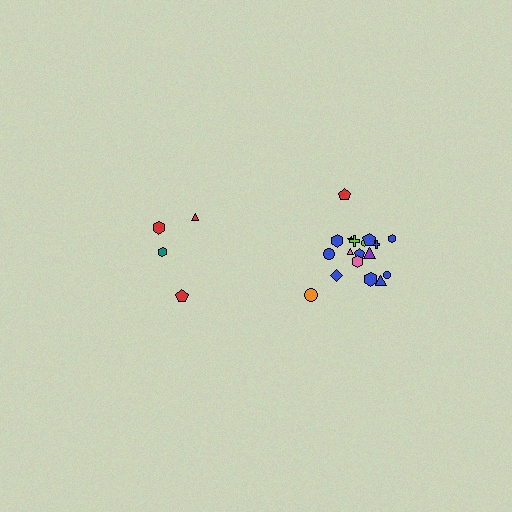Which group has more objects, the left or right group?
The right group.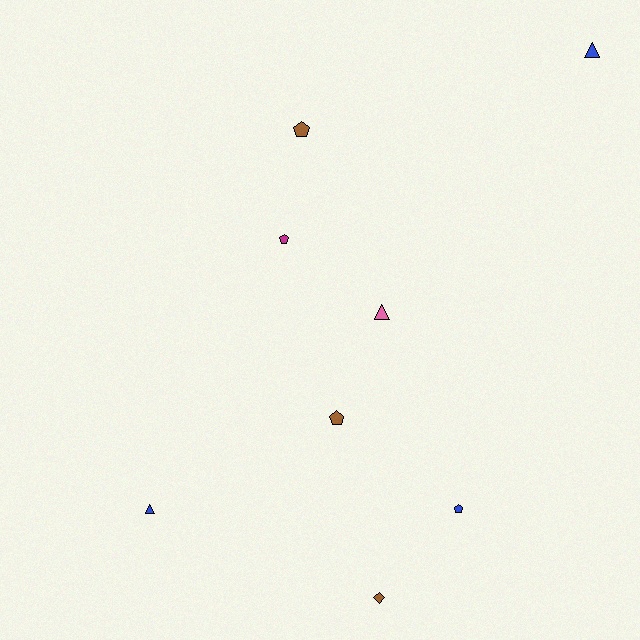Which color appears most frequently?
Brown, with 3 objects.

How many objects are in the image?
There are 8 objects.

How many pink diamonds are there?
There are no pink diamonds.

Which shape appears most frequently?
Pentagon, with 4 objects.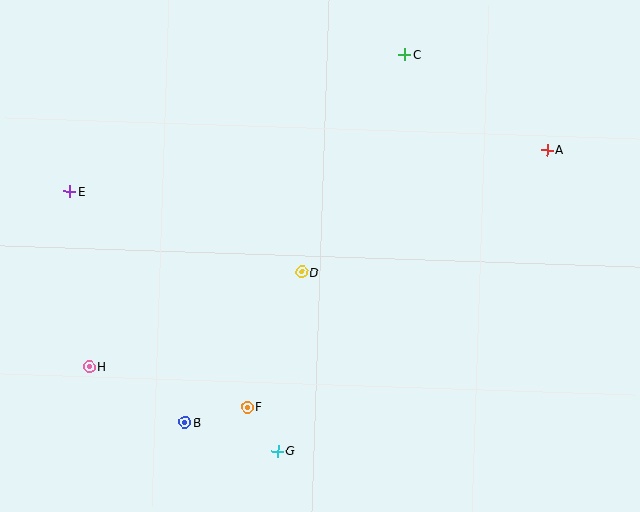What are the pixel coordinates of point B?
Point B is at (185, 422).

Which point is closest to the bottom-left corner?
Point H is closest to the bottom-left corner.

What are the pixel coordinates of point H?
Point H is at (89, 366).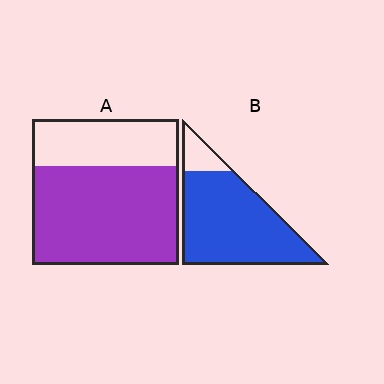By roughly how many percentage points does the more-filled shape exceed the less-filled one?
By roughly 20 percentage points (B over A).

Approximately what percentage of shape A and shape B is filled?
A is approximately 70% and B is approximately 85%.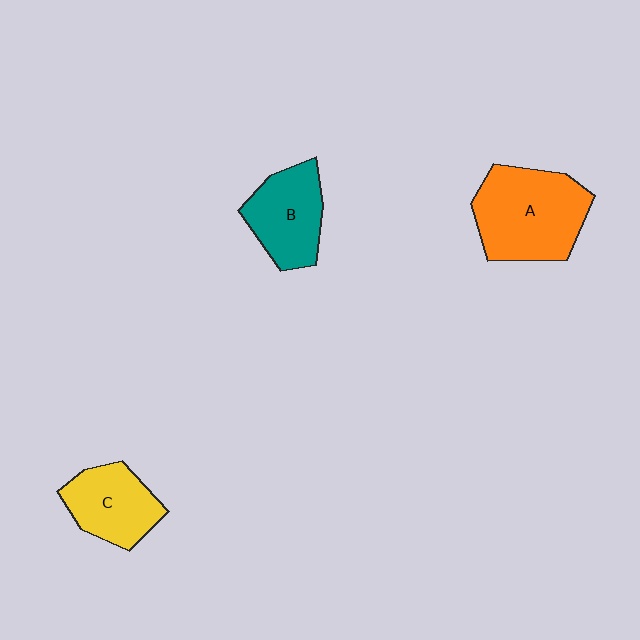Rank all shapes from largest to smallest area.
From largest to smallest: A (orange), B (teal), C (yellow).